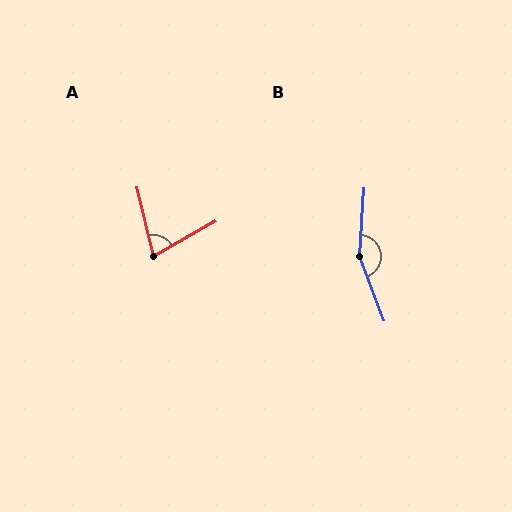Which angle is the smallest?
A, at approximately 74 degrees.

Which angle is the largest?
B, at approximately 156 degrees.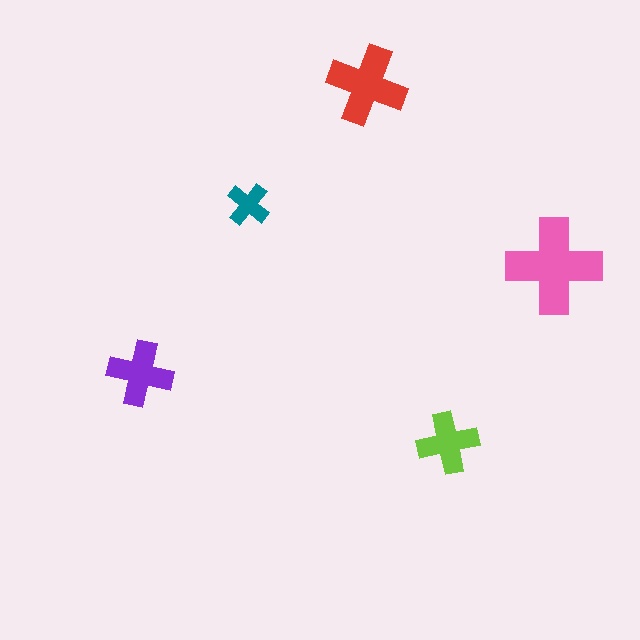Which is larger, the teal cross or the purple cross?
The purple one.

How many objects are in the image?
There are 5 objects in the image.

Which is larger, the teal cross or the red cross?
The red one.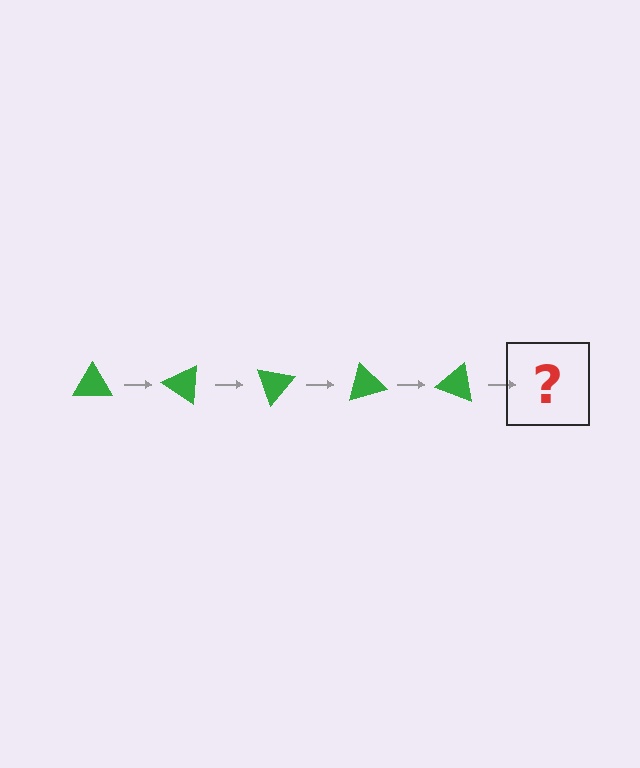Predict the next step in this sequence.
The next step is a green triangle rotated 175 degrees.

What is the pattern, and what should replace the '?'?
The pattern is that the triangle rotates 35 degrees each step. The '?' should be a green triangle rotated 175 degrees.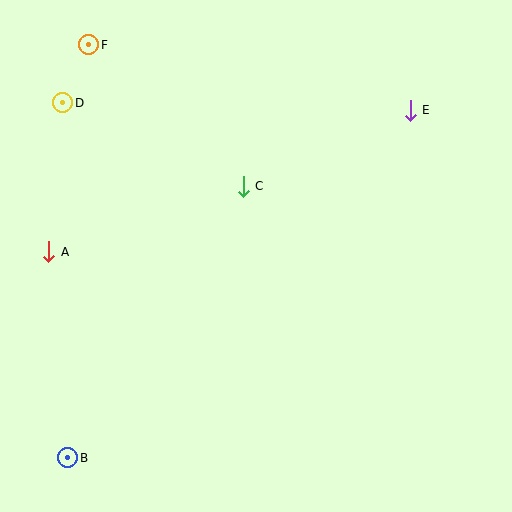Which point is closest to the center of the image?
Point C at (243, 186) is closest to the center.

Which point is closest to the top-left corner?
Point F is closest to the top-left corner.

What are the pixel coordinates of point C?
Point C is at (243, 186).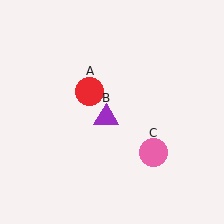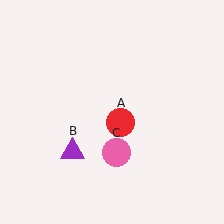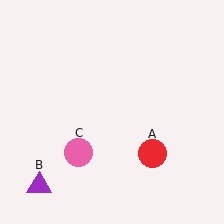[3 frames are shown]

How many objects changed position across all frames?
3 objects changed position: red circle (object A), purple triangle (object B), pink circle (object C).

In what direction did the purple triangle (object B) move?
The purple triangle (object B) moved down and to the left.